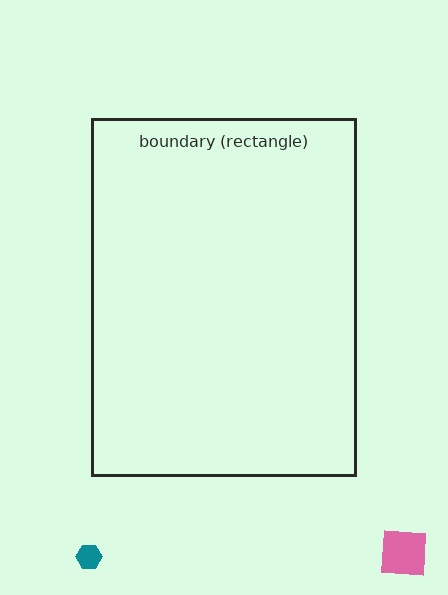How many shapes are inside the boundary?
0 inside, 2 outside.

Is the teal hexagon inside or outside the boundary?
Outside.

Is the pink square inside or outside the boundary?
Outside.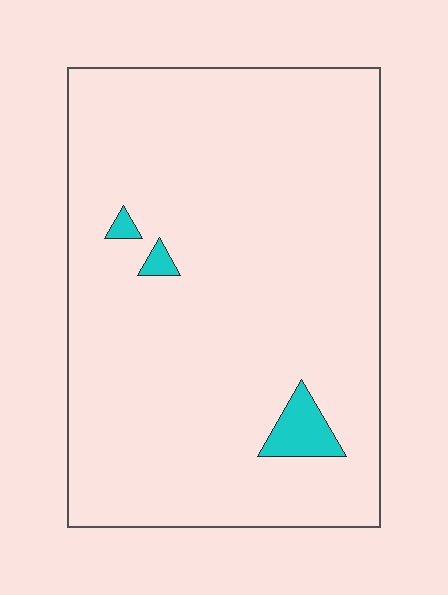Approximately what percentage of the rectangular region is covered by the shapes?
Approximately 5%.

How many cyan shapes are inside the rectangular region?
3.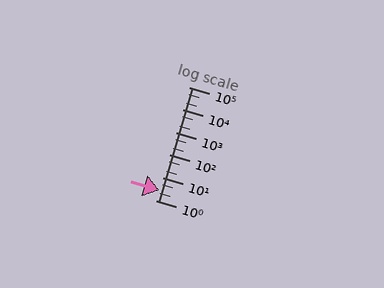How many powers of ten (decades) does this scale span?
The scale spans 5 decades, from 1 to 100000.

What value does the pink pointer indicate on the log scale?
The pointer indicates approximately 2.8.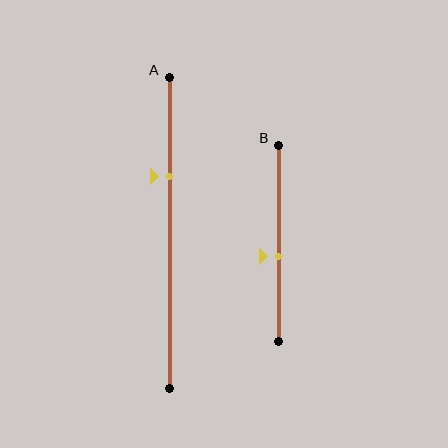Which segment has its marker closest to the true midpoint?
Segment B has its marker closest to the true midpoint.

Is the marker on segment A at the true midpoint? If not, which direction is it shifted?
No, the marker on segment A is shifted upward by about 18% of the segment length.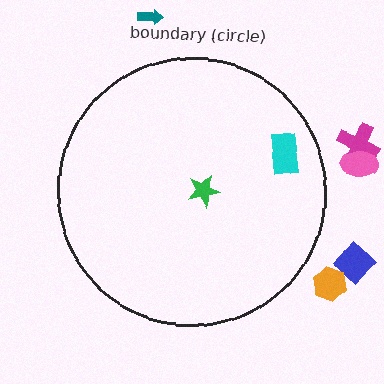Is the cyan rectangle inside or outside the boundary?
Inside.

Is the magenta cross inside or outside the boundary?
Outside.